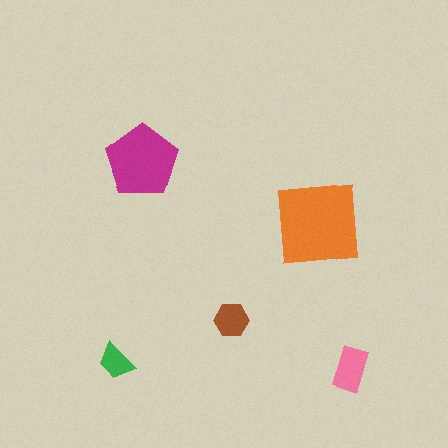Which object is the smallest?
The green trapezoid.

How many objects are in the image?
There are 5 objects in the image.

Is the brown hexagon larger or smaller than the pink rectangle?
Smaller.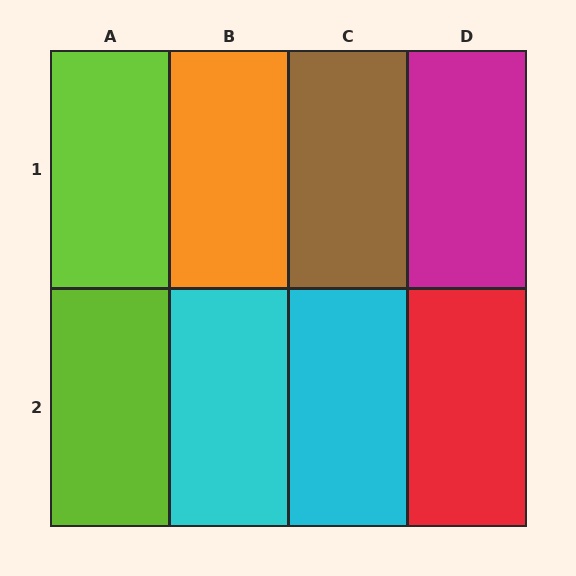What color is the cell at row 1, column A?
Lime.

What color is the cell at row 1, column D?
Magenta.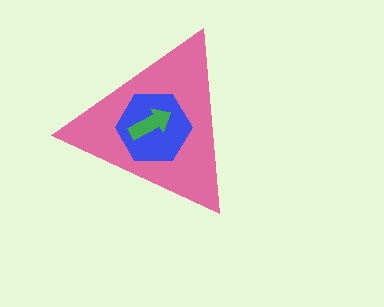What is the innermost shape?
The green arrow.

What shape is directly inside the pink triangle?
The blue hexagon.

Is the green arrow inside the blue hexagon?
Yes.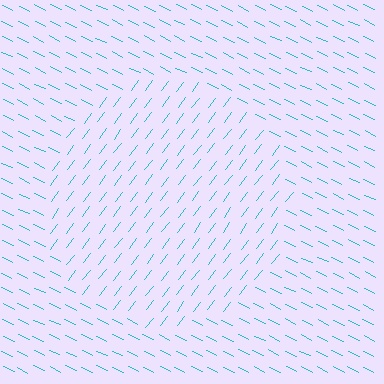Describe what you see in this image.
The image is filled with small cyan line segments. A circle region in the image has lines oriented differently from the surrounding lines, creating a visible texture boundary.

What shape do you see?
I see a circle.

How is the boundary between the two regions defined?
The boundary is defined purely by a change in line orientation (approximately 79 degrees difference). All lines are the same color and thickness.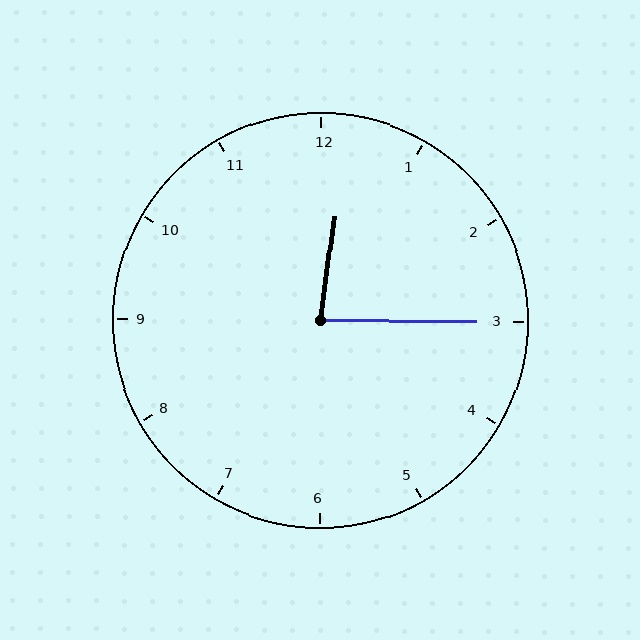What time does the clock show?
12:15.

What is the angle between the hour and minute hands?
Approximately 82 degrees.